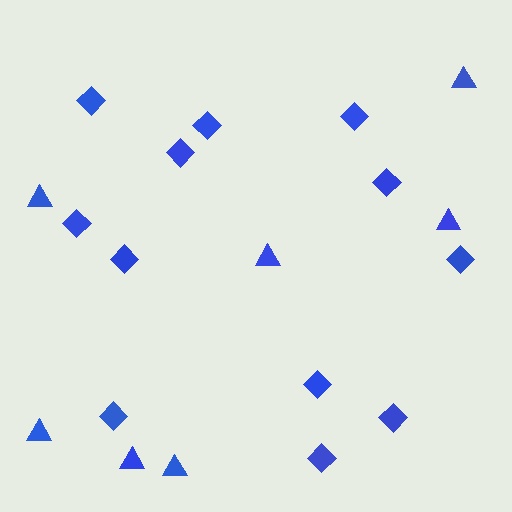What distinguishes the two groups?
There are 2 groups: one group of diamonds (12) and one group of triangles (7).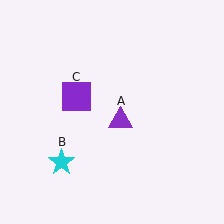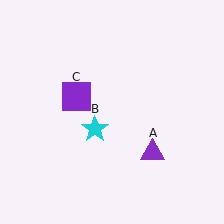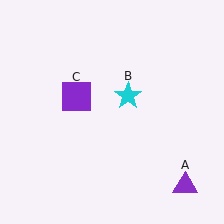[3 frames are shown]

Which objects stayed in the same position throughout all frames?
Purple square (object C) remained stationary.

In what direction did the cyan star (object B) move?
The cyan star (object B) moved up and to the right.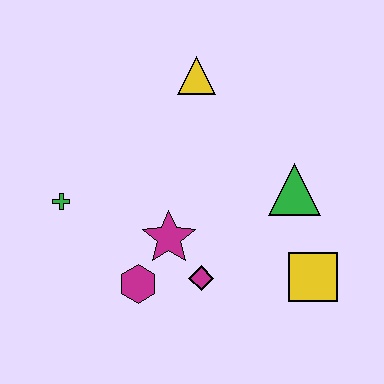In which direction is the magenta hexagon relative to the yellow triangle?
The magenta hexagon is below the yellow triangle.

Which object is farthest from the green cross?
The yellow square is farthest from the green cross.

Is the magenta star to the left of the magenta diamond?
Yes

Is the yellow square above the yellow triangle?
No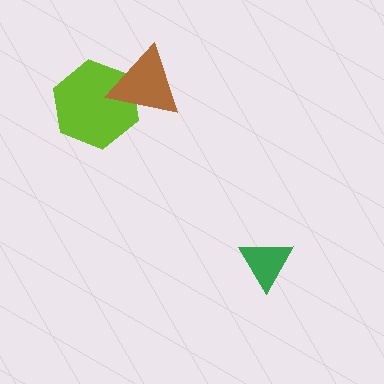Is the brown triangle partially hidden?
No, no other shape covers it.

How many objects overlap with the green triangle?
0 objects overlap with the green triangle.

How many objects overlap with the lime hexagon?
1 object overlaps with the lime hexagon.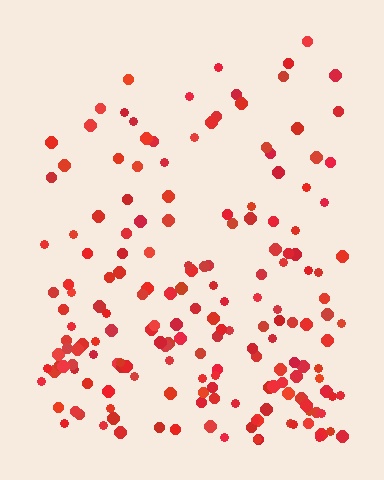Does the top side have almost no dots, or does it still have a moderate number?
Still a moderate number, just noticeably fewer than the bottom.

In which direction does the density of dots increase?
From top to bottom, with the bottom side densest.